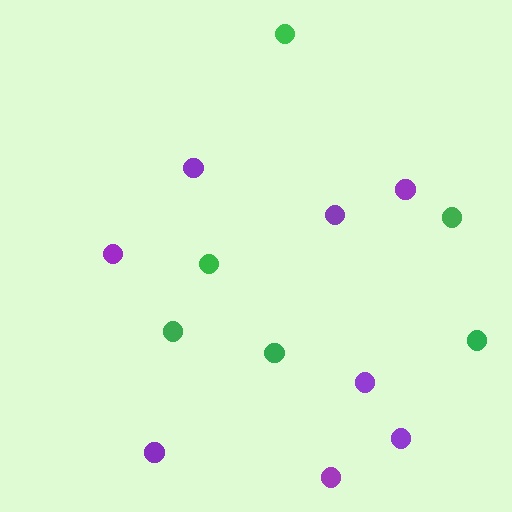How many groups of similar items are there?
There are 2 groups: one group of green circles (6) and one group of purple circles (8).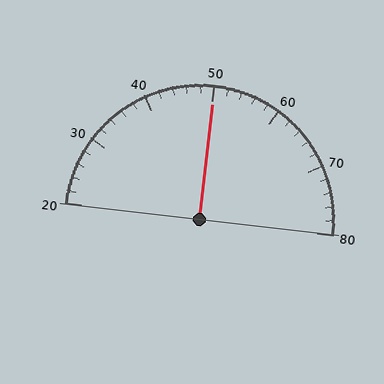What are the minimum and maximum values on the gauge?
The gauge ranges from 20 to 80.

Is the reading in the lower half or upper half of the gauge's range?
The reading is in the upper half of the range (20 to 80).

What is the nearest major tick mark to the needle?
The nearest major tick mark is 50.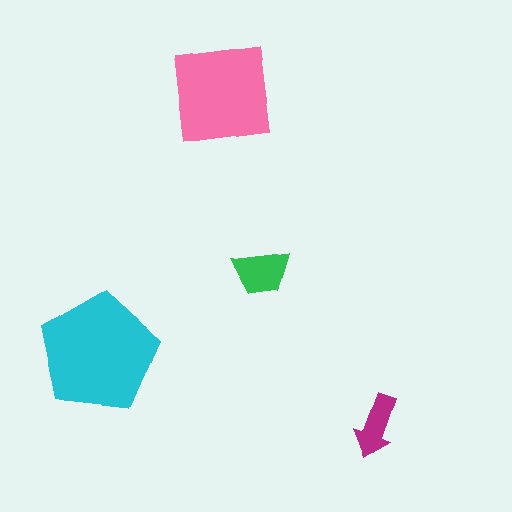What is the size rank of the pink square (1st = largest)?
2nd.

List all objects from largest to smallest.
The cyan pentagon, the pink square, the green trapezoid, the magenta arrow.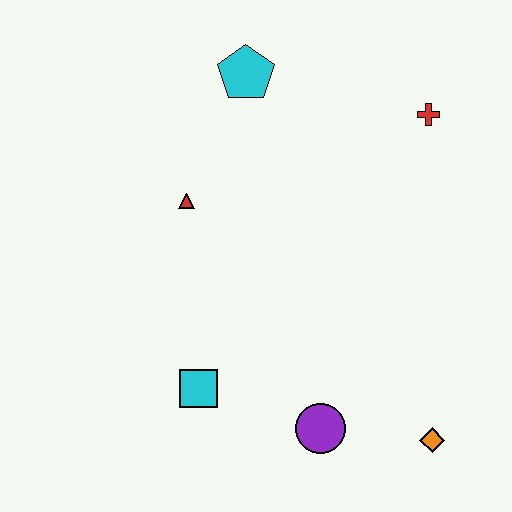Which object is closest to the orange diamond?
The purple circle is closest to the orange diamond.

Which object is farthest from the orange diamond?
The cyan pentagon is farthest from the orange diamond.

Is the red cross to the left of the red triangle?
No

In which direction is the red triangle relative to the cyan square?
The red triangle is above the cyan square.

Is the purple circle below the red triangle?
Yes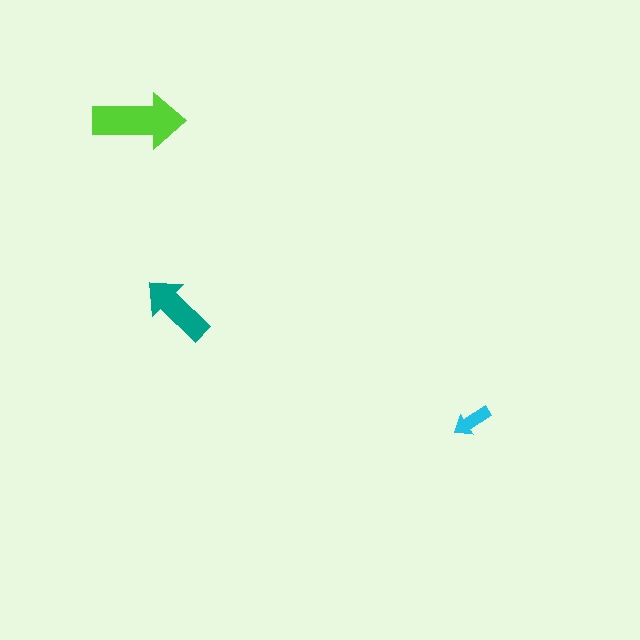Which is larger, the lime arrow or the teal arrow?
The lime one.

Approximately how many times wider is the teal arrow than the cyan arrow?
About 2 times wider.